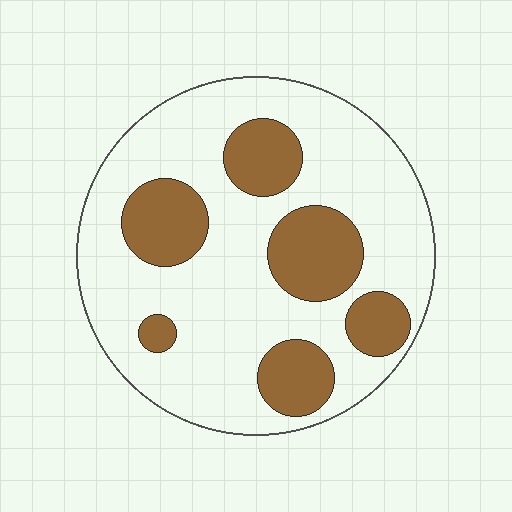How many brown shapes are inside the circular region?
6.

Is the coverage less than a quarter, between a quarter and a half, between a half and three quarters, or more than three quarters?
Between a quarter and a half.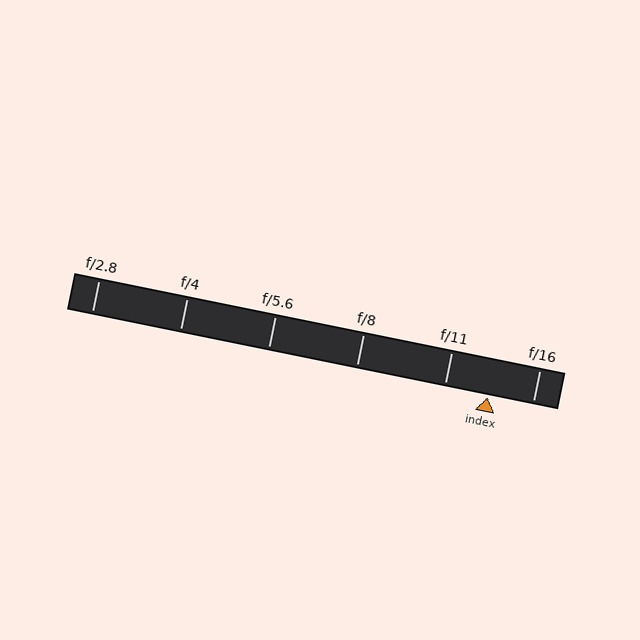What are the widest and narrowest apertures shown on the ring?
The widest aperture shown is f/2.8 and the narrowest is f/16.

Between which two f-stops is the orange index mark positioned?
The index mark is between f/11 and f/16.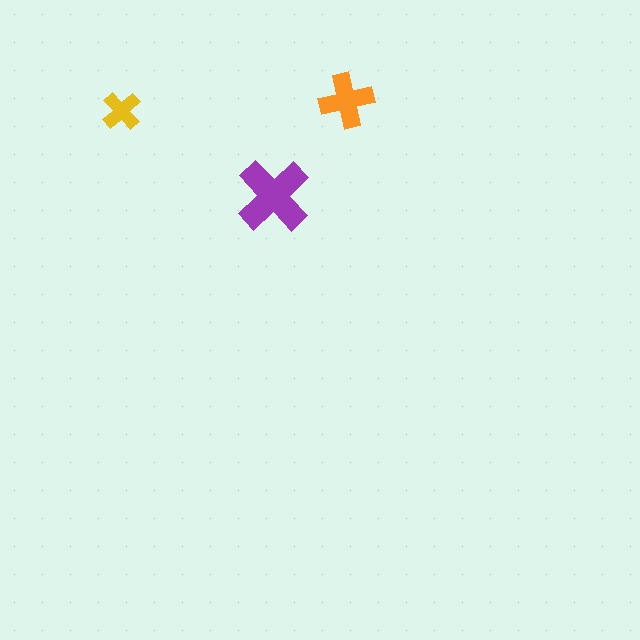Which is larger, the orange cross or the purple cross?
The purple one.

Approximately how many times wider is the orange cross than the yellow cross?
About 1.5 times wider.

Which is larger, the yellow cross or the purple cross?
The purple one.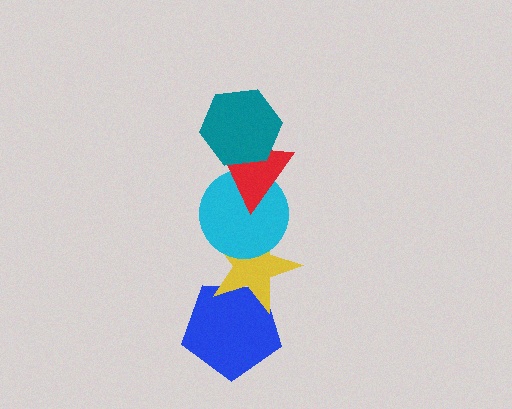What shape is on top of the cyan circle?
The red triangle is on top of the cyan circle.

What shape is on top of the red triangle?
The teal hexagon is on top of the red triangle.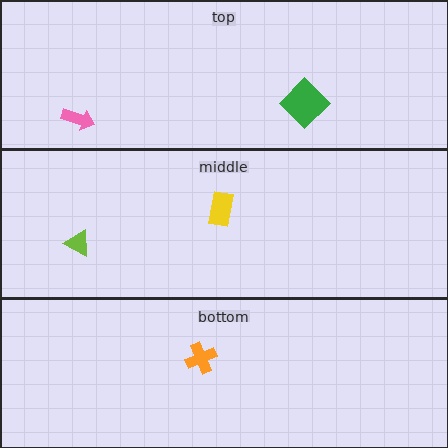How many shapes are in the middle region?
2.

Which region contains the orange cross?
The bottom region.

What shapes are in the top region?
The pink arrow, the green diamond.